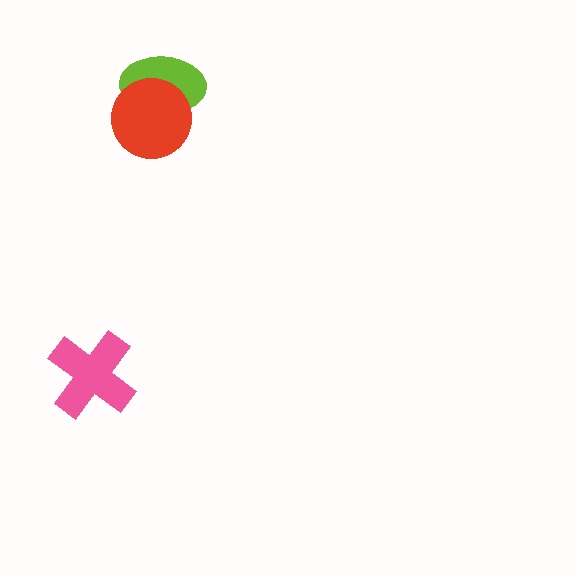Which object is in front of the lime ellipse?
The red circle is in front of the lime ellipse.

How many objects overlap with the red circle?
1 object overlaps with the red circle.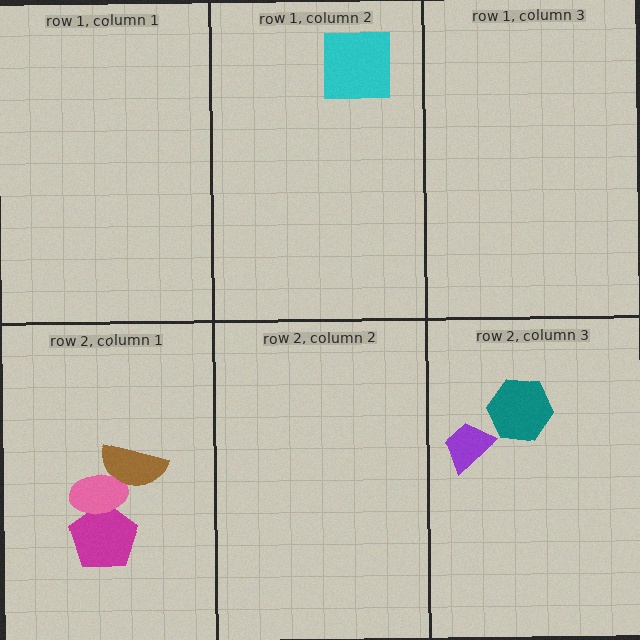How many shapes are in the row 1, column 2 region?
1.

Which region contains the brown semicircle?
The row 2, column 1 region.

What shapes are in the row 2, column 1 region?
The magenta pentagon, the pink ellipse, the brown semicircle.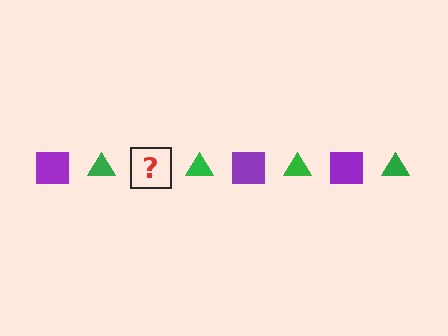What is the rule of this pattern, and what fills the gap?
The rule is that the pattern alternates between purple square and green triangle. The gap should be filled with a purple square.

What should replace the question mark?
The question mark should be replaced with a purple square.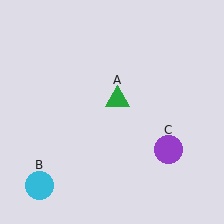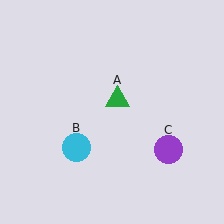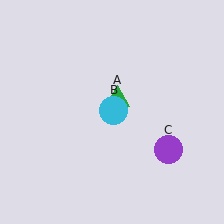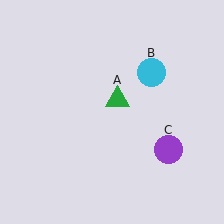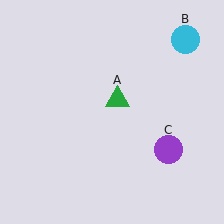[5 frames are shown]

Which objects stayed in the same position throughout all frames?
Green triangle (object A) and purple circle (object C) remained stationary.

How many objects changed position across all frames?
1 object changed position: cyan circle (object B).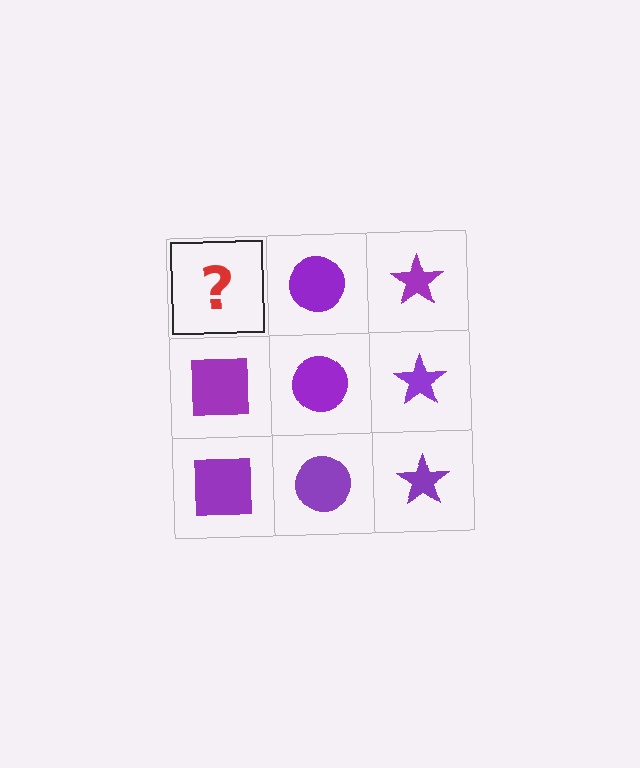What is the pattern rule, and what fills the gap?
The rule is that each column has a consistent shape. The gap should be filled with a purple square.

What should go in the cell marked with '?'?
The missing cell should contain a purple square.